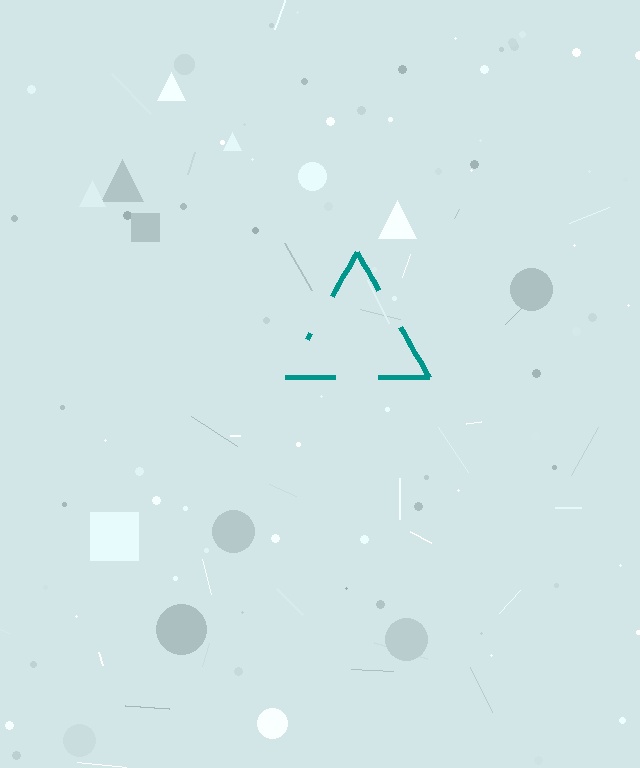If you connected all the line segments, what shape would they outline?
They would outline a triangle.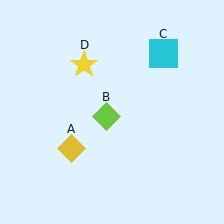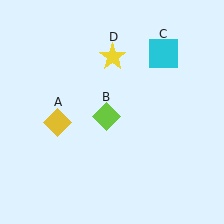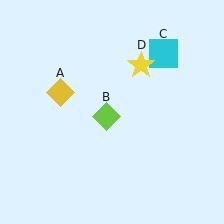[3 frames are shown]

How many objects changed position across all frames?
2 objects changed position: yellow diamond (object A), yellow star (object D).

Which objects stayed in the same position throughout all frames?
Lime diamond (object B) and cyan square (object C) remained stationary.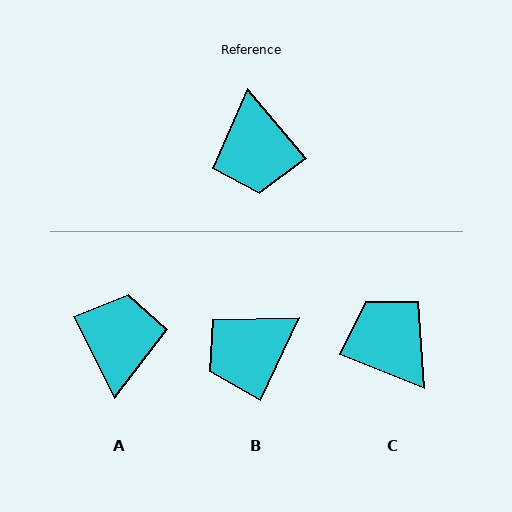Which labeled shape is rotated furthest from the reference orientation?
A, about 166 degrees away.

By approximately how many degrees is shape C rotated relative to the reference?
Approximately 152 degrees clockwise.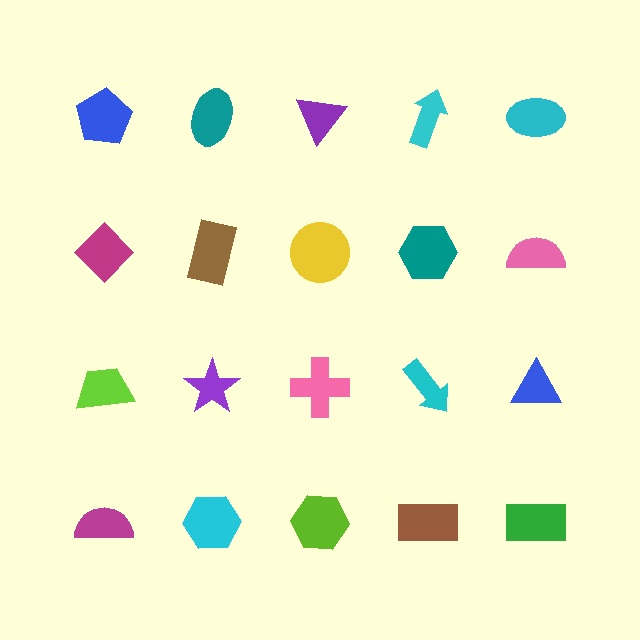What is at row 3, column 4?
A cyan arrow.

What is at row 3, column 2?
A purple star.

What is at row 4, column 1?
A magenta semicircle.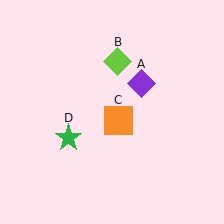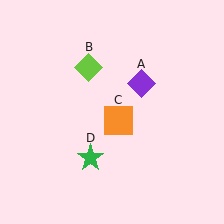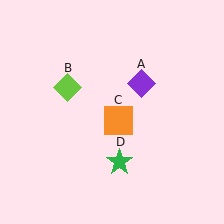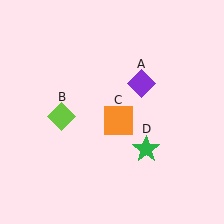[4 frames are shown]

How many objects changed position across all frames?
2 objects changed position: lime diamond (object B), green star (object D).